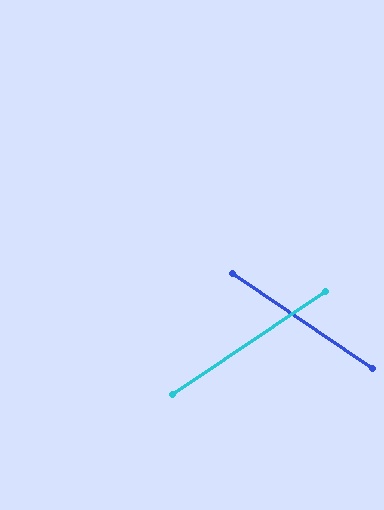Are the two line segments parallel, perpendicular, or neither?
Neither parallel nor perpendicular — they differ by about 68°.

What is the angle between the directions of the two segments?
Approximately 68 degrees.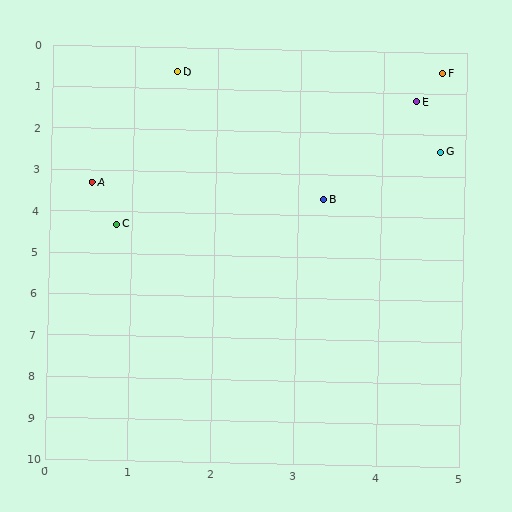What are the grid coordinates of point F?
Point F is at approximately (4.7, 0.5).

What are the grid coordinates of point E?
Point E is at approximately (4.4, 1.2).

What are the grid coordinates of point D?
Point D is at approximately (1.5, 0.6).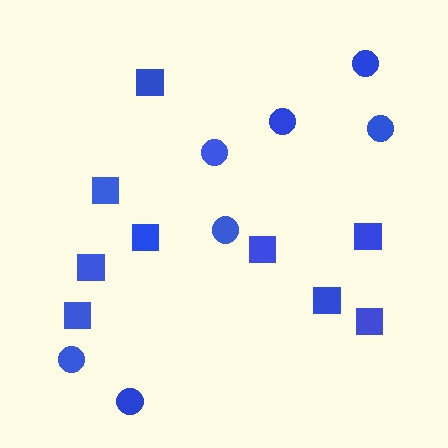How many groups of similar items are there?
There are 2 groups: one group of squares (9) and one group of circles (7).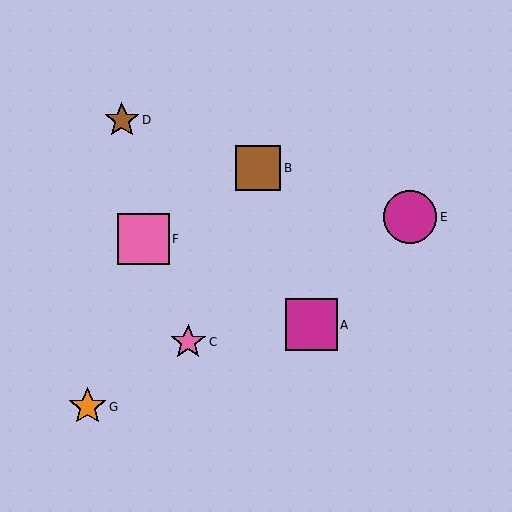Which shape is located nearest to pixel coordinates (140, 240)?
The pink square (labeled F) at (144, 239) is nearest to that location.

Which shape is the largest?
The magenta circle (labeled E) is the largest.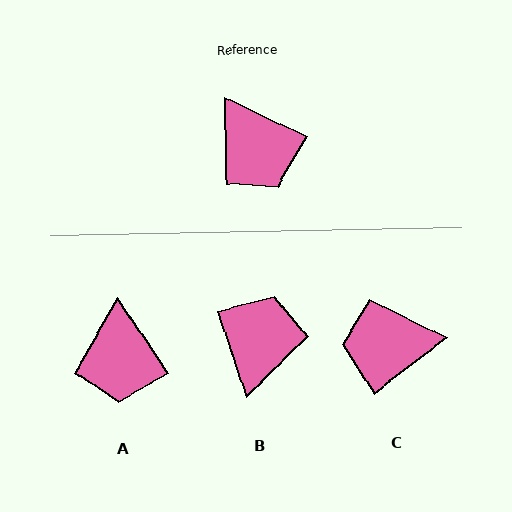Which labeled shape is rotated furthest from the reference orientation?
B, about 134 degrees away.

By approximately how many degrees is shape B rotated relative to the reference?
Approximately 134 degrees counter-clockwise.